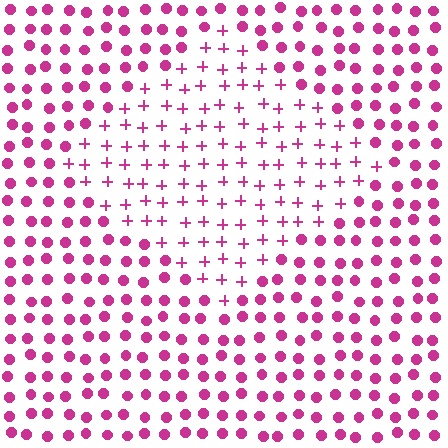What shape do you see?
I see a diamond.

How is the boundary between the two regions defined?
The boundary is defined by a change in element shape: plus signs inside vs. circles outside. All elements share the same color and spacing.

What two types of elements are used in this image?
The image uses plus signs inside the diamond region and circles outside it.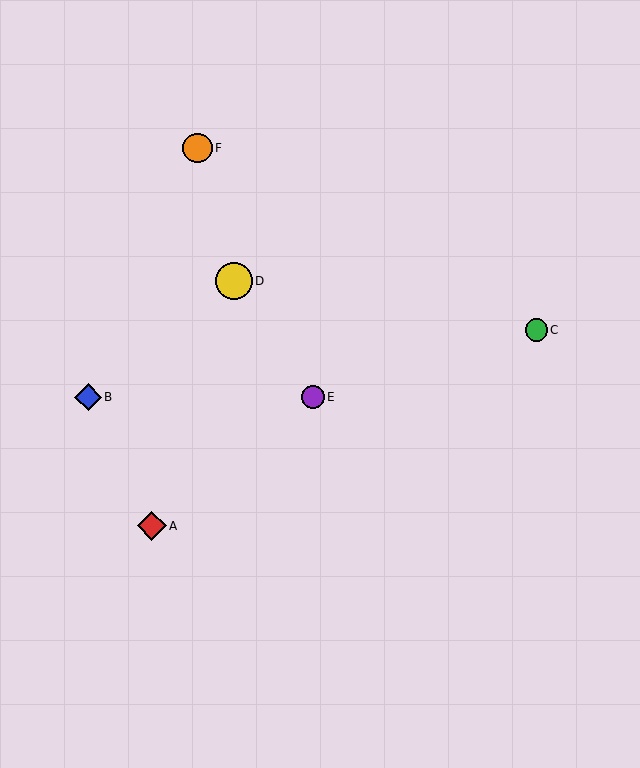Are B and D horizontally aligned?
No, B is at y≈397 and D is at y≈281.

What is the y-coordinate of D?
Object D is at y≈281.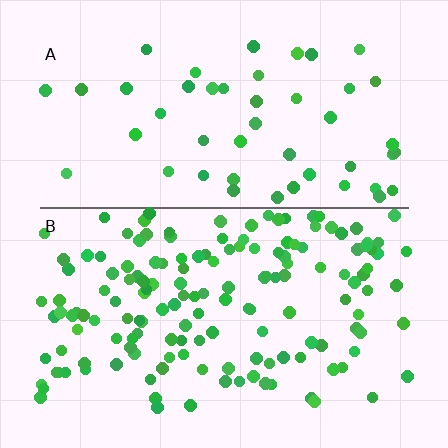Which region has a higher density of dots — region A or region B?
B (the bottom).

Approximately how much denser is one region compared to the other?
Approximately 3.1× — region B over region A.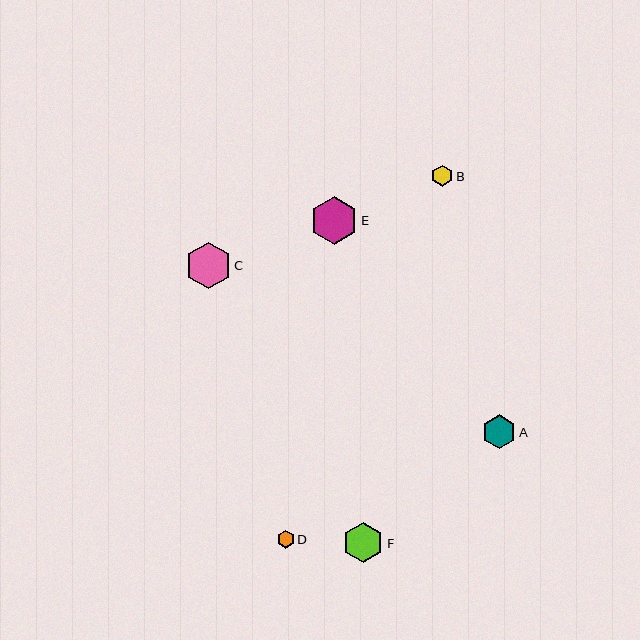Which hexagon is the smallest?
Hexagon D is the smallest with a size of approximately 18 pixels.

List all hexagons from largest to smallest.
From largest to smallest: E, C, F, A, B, D.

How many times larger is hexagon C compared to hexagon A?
Hexagon C is approximately 1.4 times the size of hexagon A.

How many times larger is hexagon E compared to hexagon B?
Hexagon E is approximately 2.2 times the size of hexagon B.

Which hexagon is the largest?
Hexagon E is the largest with a size of approximately 47 pixels.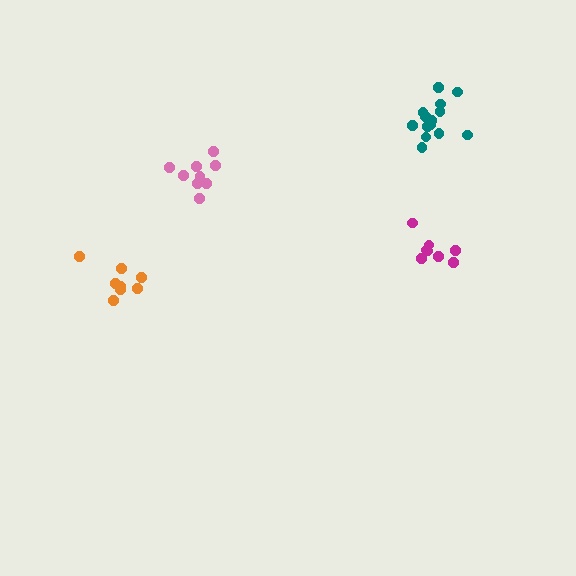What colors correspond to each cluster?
The clusters are colored: magenta, pink, orange, teal.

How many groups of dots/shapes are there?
There are 4 groups.